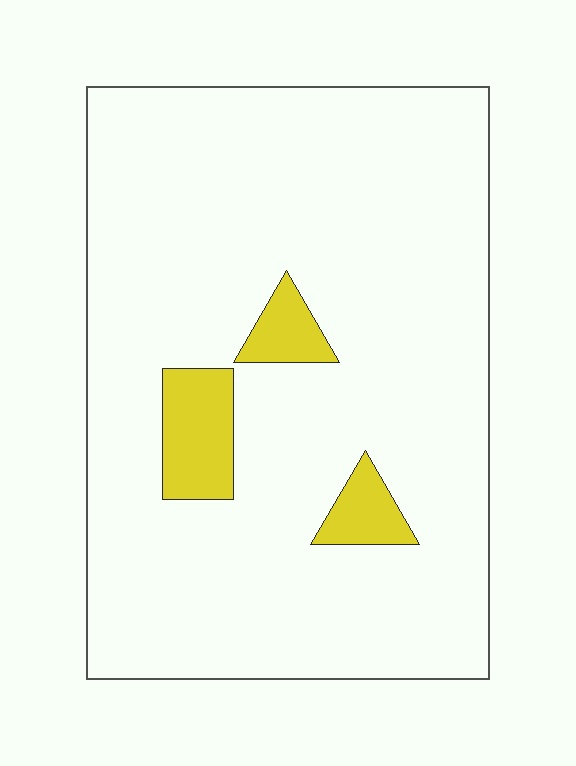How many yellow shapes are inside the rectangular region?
3.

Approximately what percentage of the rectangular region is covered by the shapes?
Approximately 10%.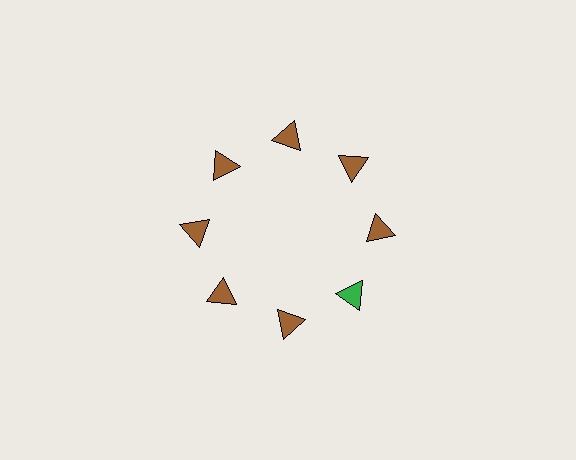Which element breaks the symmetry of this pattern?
The green triangle at roughly the 4 o'clock position breaks the symmetry. All other shapes are brown triangles.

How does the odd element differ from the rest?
It has a different color: green instead of brown.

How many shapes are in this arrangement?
There are 8 shapes arranged in a ring pattern.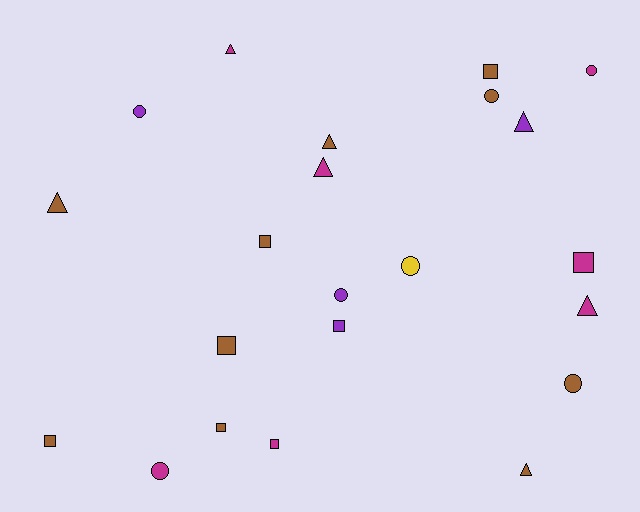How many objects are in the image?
There are 22 objects.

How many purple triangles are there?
There is 1 purple triangle.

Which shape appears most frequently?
Square, with 8 objects.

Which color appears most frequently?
Brown, with 10 objects.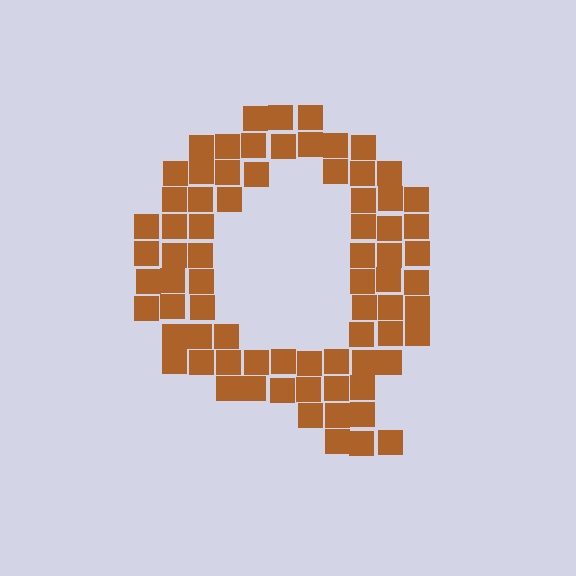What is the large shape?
The large shape is the letter Q.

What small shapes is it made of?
It is made of small squares.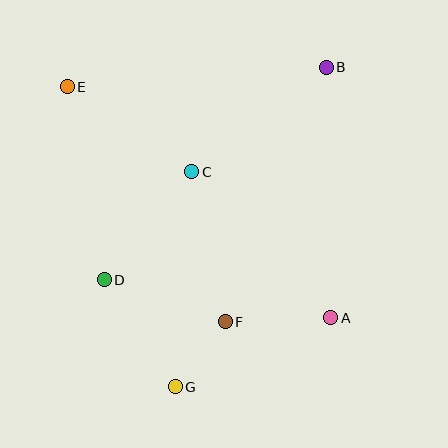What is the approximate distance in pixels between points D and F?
The distance between D and F is approximately 128 pixels.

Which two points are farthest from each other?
Points B and G are farthest from each other.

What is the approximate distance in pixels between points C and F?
The distance between C and F is approximately 154 pixels.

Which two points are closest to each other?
Points F and G are closest to each other.